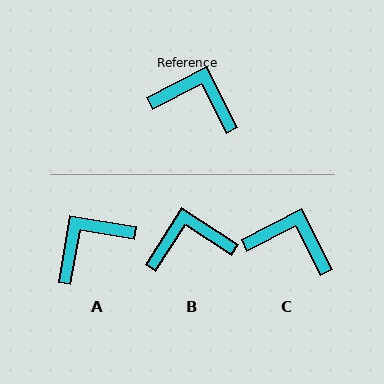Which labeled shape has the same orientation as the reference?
C.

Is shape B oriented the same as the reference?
No, it is off by about 30 degrees.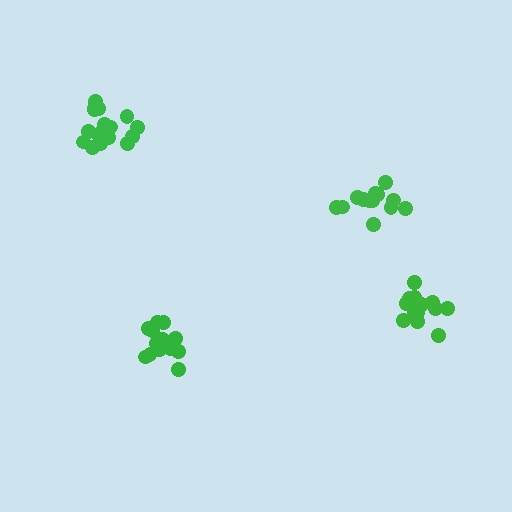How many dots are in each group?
Group 1: 13 dots, Group 2: 13 dots, Group 3: 16 dots, Group 4: 16 dots (58 total).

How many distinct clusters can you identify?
There are 4 distinct clusters.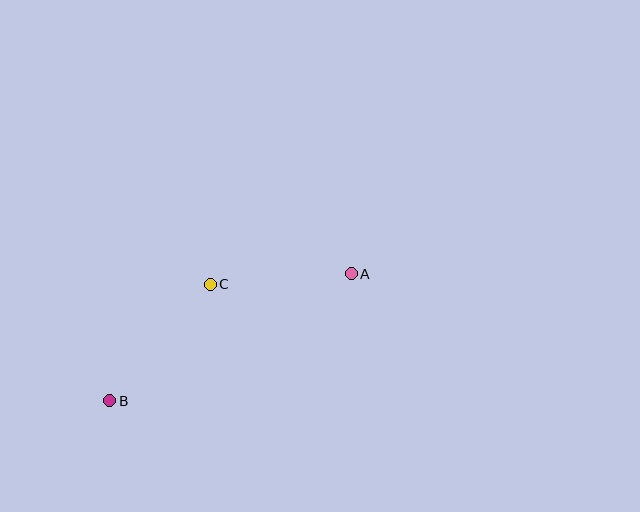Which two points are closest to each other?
Points A and C are closest to each other.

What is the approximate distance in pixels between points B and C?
The distance between B and C is approximately 154 pixels.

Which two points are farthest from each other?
Points A and B are farthest from each other.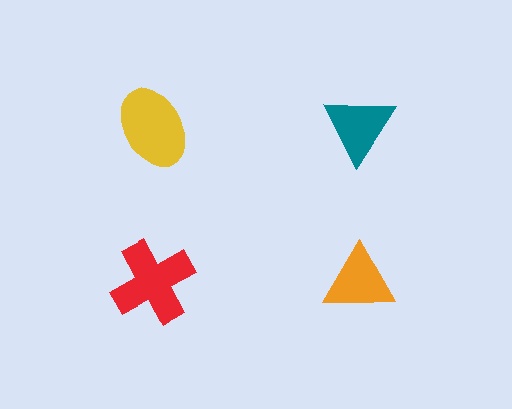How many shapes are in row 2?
2 shapes.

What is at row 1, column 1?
A yellow ellipse.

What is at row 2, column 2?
An orange triangle.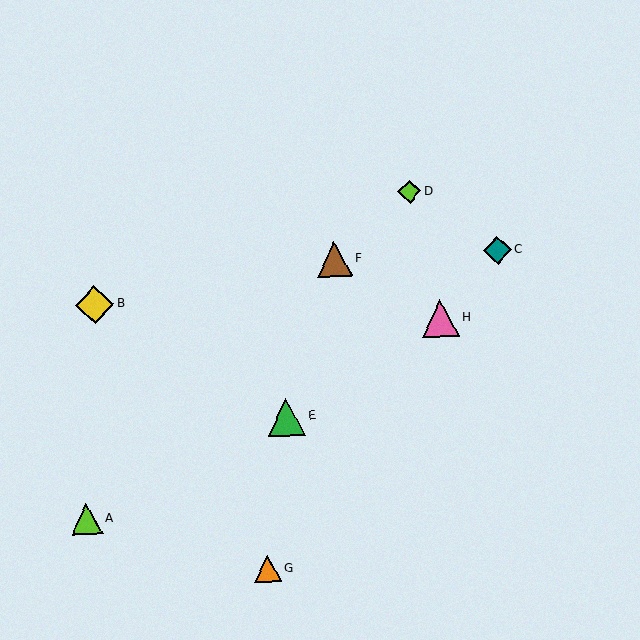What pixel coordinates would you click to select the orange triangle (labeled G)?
Click at (268, 568) to select the orange triangle G.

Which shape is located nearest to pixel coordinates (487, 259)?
The teal diamond (labeled C) at (497, 250) is nearest to that location.